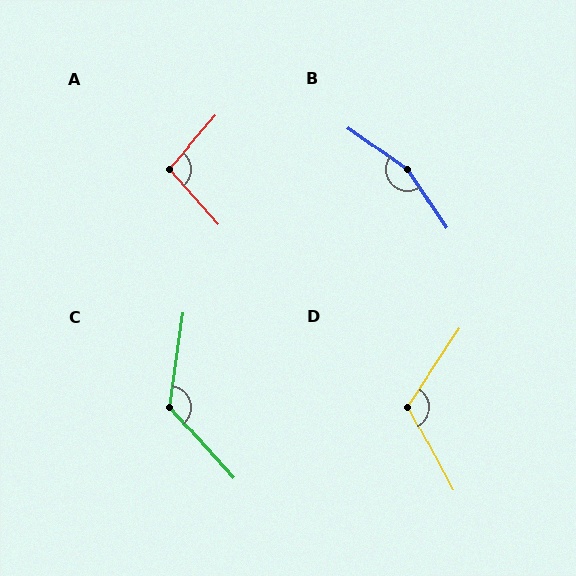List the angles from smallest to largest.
A (97°), D (118°), C (130°), B (160°).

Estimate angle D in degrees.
Approximately 118 degrees.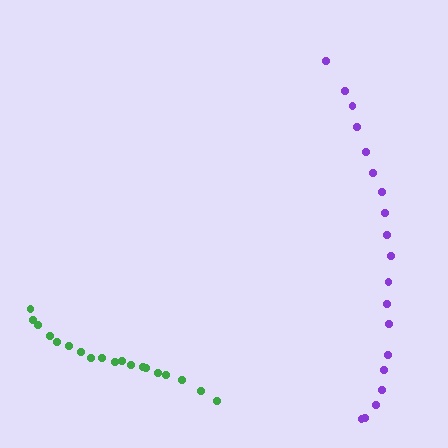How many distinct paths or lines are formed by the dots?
There are 2 distinct paths.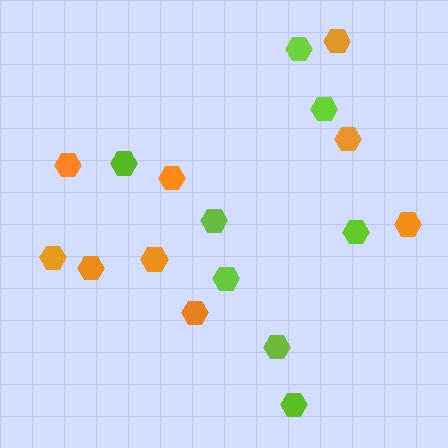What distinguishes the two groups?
There are 2 groups: one group of orange hexagons (9) and one group of lime hexagons (8).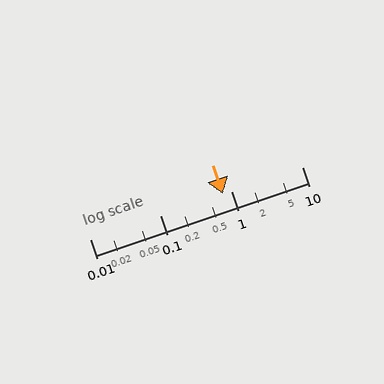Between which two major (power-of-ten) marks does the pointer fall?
The pointer is between 0.1 and 1.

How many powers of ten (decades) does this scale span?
The scale spans 3 decades, from 0.01 to 10.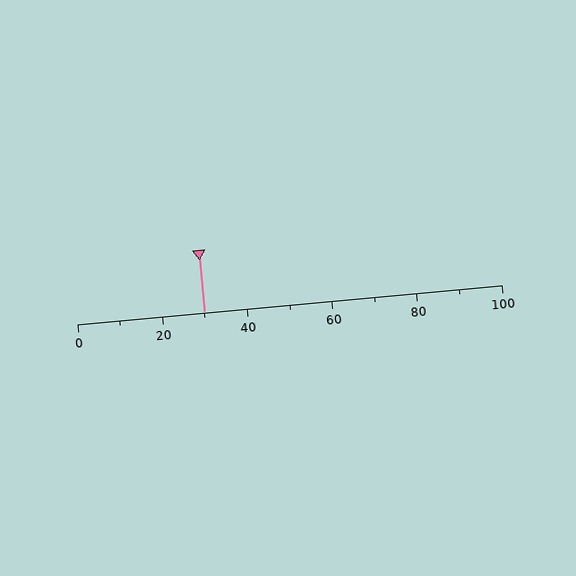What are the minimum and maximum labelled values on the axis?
The axis runs from 0 to 100.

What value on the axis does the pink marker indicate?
The marker indicates approximately 30.